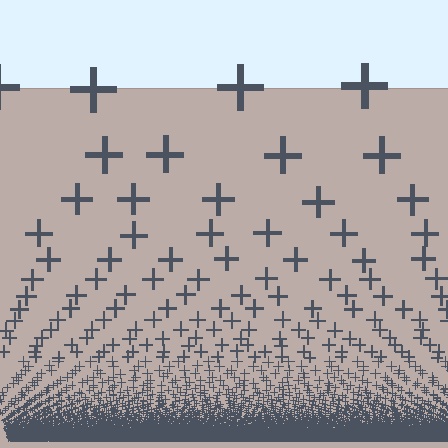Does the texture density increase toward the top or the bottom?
Density increases toward the bottom.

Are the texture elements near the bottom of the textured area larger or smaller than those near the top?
Smaller. The gradient is inverted — elements near the bottom are smaller and denser.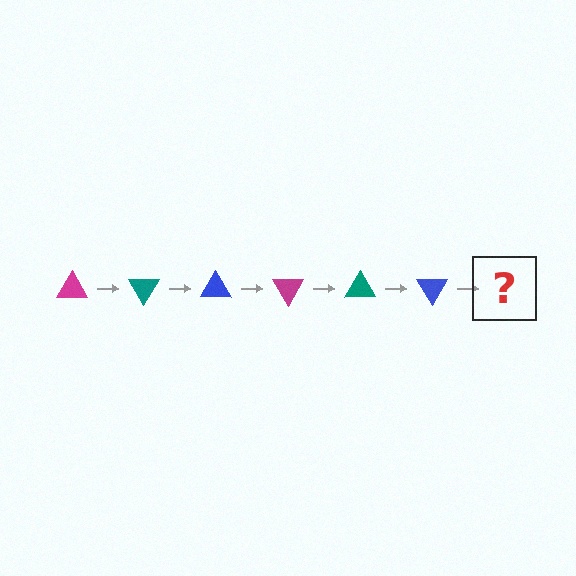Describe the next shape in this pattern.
It should be a magenta triangle, rotated 360 degrees from the start.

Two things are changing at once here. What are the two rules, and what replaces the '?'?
The two rules are that it rotates 60 degrees each step and the color cycles through magenta, teal, and blue. The '?' should be a magenta triangle, rotated 360 degrees from the start.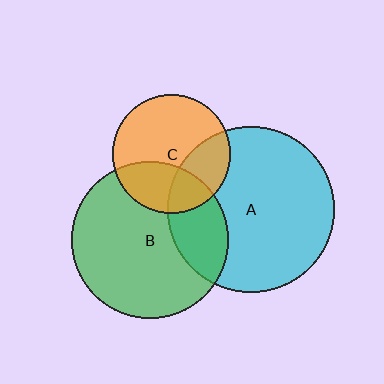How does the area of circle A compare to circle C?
Approximately 2.0 times.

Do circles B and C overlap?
Yes.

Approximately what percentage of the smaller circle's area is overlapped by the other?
Approximately 30%.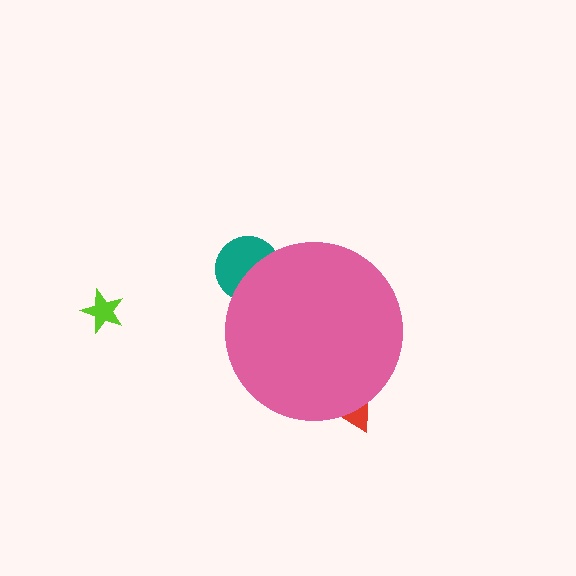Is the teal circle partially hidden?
Yes, the teal circle is partially hidden behind the pink circle.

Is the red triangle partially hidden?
Yes, the red triangle is partially hidden behind the pink circle.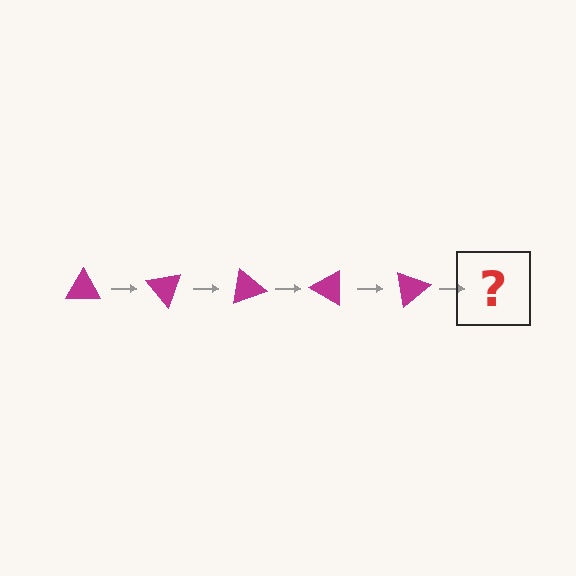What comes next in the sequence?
The next element should be a magenta triangle rotated 250 degrees.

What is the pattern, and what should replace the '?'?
The pattern is that the triangle rotates 50 degrees each step. The '?' should be a magenta triangle rotated 250 degrees.